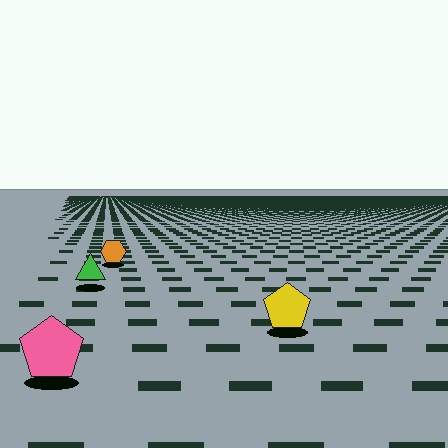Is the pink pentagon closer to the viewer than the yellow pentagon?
Yes. The pink pentagon is closer — you can tell from the texture gradient: the ground texture is coarser near it.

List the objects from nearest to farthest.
From nearest to farthest: the pink pentagon, the yellow pentagon, the green triangle, the orange hexagon.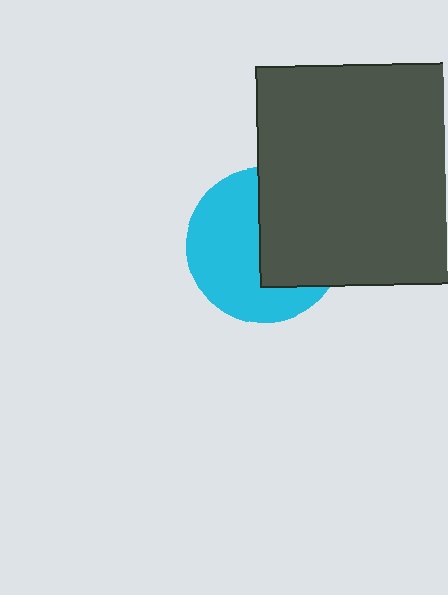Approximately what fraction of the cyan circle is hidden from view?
Roughly 45% of the cyan circle is hidden behind the dark gray square.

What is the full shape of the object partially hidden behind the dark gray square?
The partially hidden object is a cyan circle.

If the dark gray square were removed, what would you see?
You would see the complete cyan circle.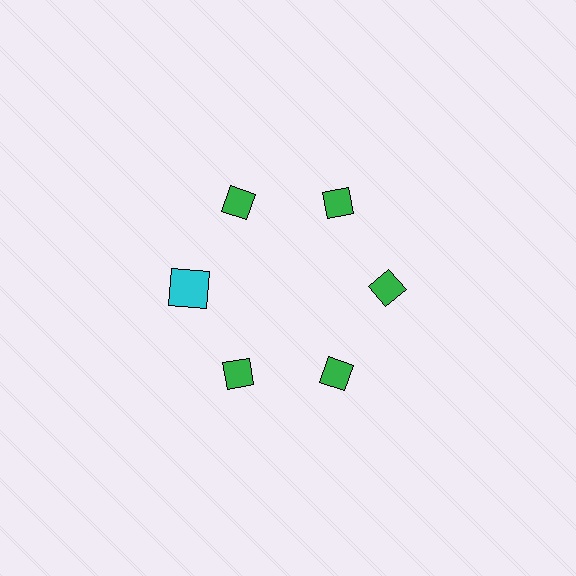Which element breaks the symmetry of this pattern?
The cyan square at roughly the 9 o'clock position breaks the symmetry. All other shapes are green diamonds.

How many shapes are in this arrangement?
There are 6 shapes arranged in a ring pattern.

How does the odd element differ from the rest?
It differs in both color (cyan instead of green) and shape (square instead of diamond).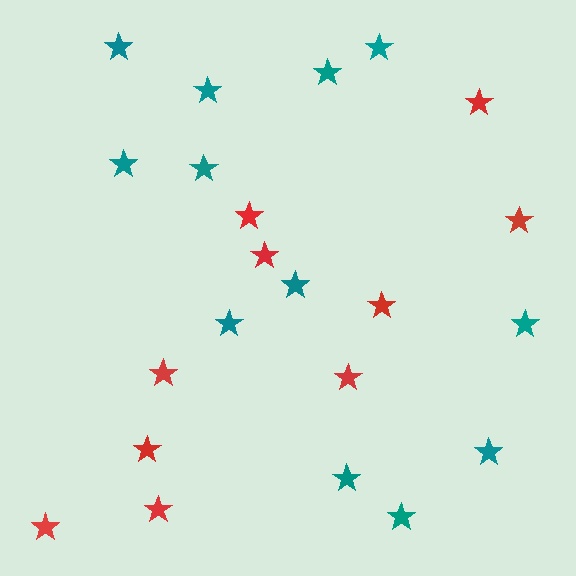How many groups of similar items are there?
There are 2 groups: one group of teal stars (12) and one group of red stars (10).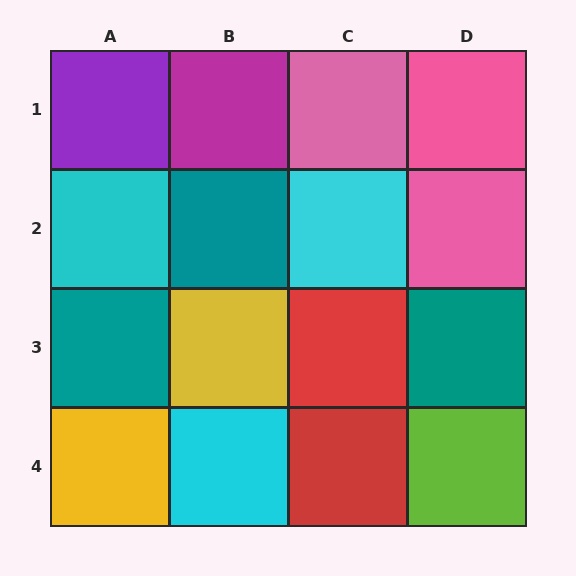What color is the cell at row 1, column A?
Purple.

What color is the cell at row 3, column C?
Red.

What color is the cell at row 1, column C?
Pink.